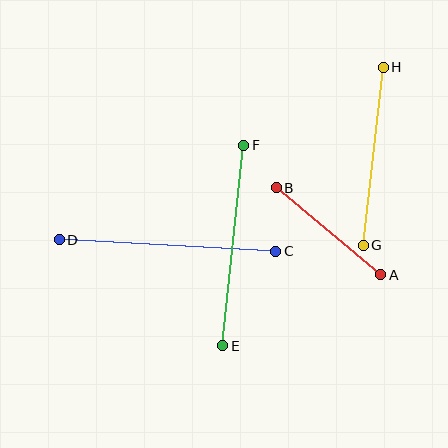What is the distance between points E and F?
The distance is approximately 202 pixels.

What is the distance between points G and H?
The distance is approximately 179 pixels.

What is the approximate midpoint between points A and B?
The midpoint is at approximately (329, 231) pixels.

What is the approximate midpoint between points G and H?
The midpoint is at approximately (373, 156) pixels.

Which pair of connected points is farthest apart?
Points C and D are farthest apart.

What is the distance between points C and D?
The distance is approximately 217 pixels.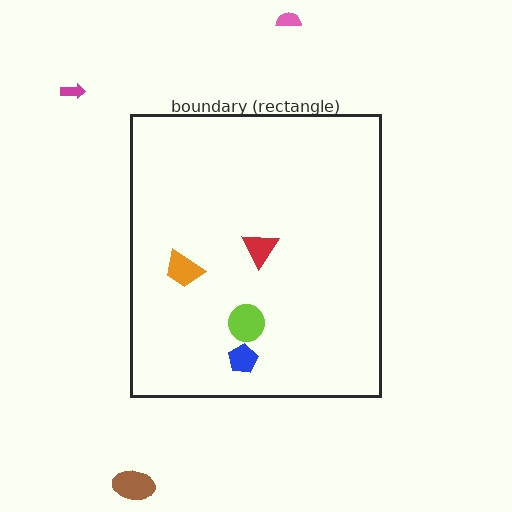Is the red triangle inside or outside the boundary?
Inside.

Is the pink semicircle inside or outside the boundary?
Outside.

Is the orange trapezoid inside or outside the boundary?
Inside.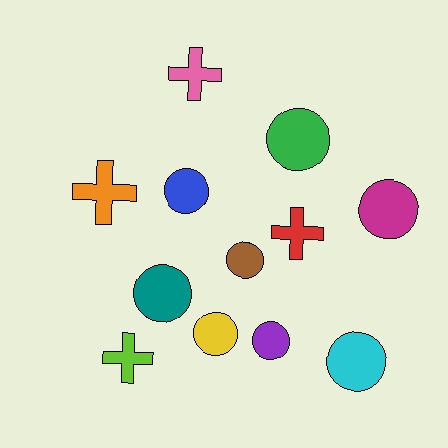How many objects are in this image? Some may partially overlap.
There are 12 objects.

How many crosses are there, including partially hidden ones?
There are 4 crosses.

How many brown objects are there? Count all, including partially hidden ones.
There is 1 brown object.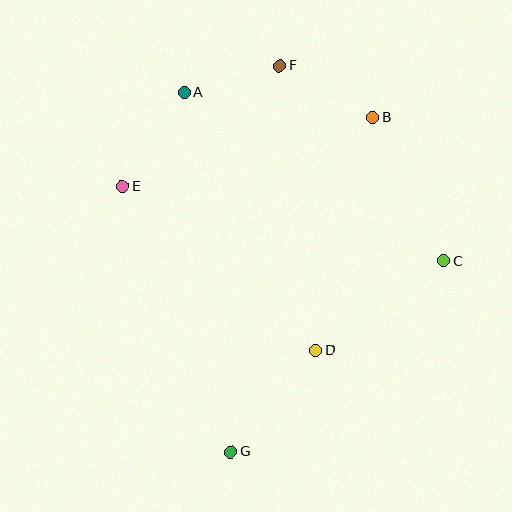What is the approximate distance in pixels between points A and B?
The distance between A and B is approximately 191 pixels.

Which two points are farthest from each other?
Points F and G are farthest from each other.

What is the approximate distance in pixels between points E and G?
The distance between E and G is approximately 287 pixels.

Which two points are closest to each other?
Points A and F are closest to each other.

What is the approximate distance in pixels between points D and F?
The distance between D and F is approximately 287 pixels.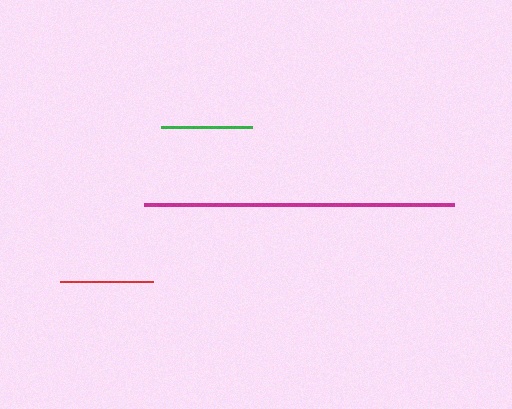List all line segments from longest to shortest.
From longest to shortest: magenta, red, green.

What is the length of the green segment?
The green segment is approximately 91 pixels long.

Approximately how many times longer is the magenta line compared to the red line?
The magenta line is approximately 3.3 times the length of the red line.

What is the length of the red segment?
The red segment is approximately 93 pixels long.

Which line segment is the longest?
The magenta line is the longest at approximately 309 pixels.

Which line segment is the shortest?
The green line is the shortest at approximately 91 pixels.